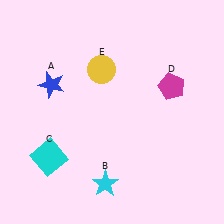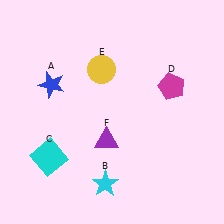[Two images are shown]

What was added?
A purple triangle (F) was added in Image 2.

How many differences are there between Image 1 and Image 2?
There is 1 difference between the two images.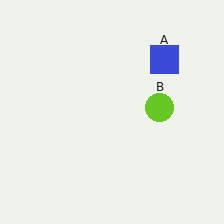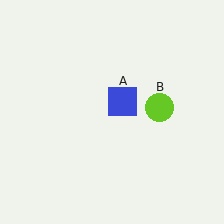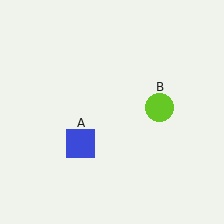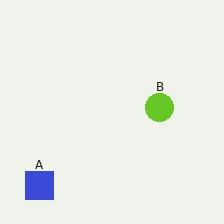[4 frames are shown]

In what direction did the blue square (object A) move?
The blue square (object A) moved down and to the left.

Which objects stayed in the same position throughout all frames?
Lime circle (object B) remained stationary.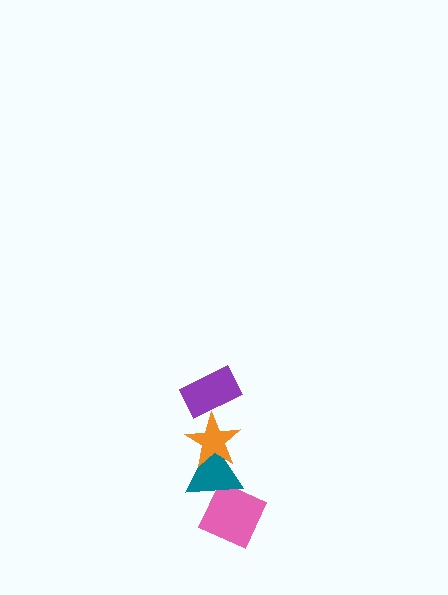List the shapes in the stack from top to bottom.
From top to bottom: the purple rectangle, the orange star, the teal triangle, the pink diamond.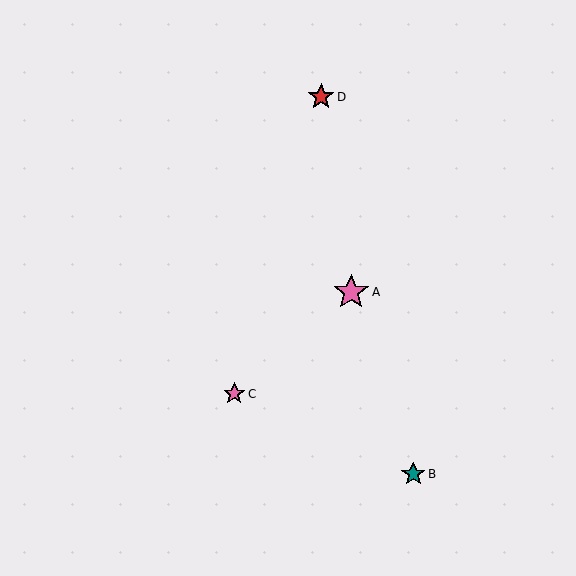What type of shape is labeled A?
Shape A is a pink star.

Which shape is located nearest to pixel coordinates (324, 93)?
The red star (labeled D) at (321, 97) is nearest to that location.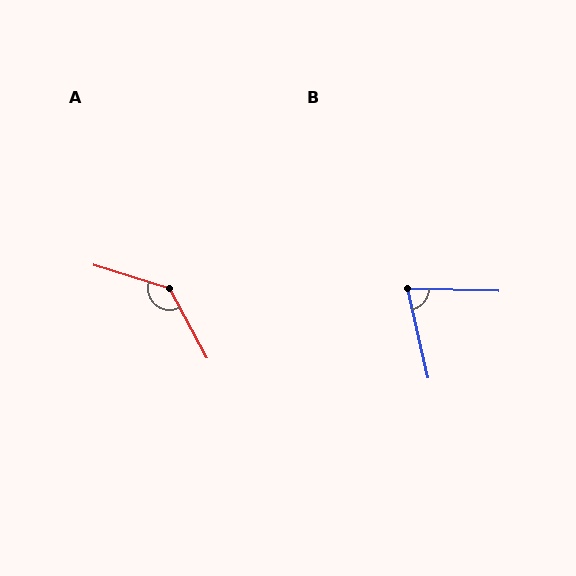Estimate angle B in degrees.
Approximately 76 degrees.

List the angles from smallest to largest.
B (76°), A (136°).